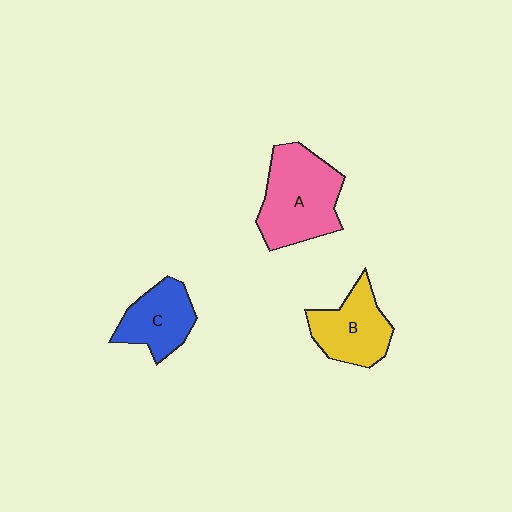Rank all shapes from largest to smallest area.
From largest to smallest: A (pink), B (yellow), C (blue).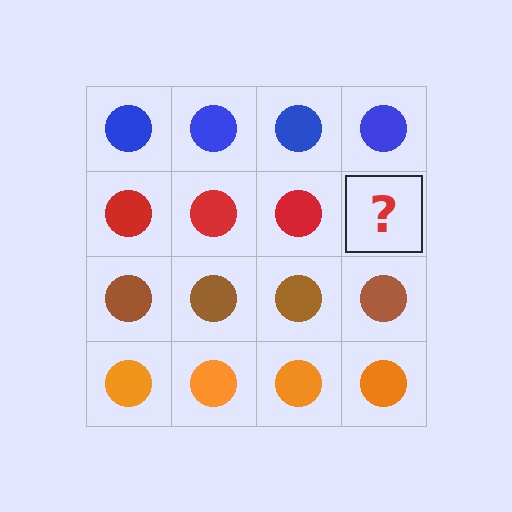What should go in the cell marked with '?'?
The missing cell should contain a red circle.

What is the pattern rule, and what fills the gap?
The rule is that each row has a consistent color. The gap should be filled with a red circle.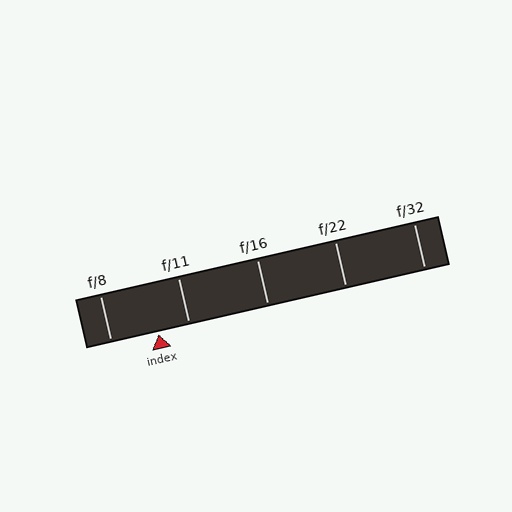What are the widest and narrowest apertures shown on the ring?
The widest aperture shown is f/8 and the narrowest is f/32.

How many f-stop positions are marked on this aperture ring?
There are 5 f-stop positions marked.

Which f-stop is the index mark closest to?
The index mark is closest to f/11.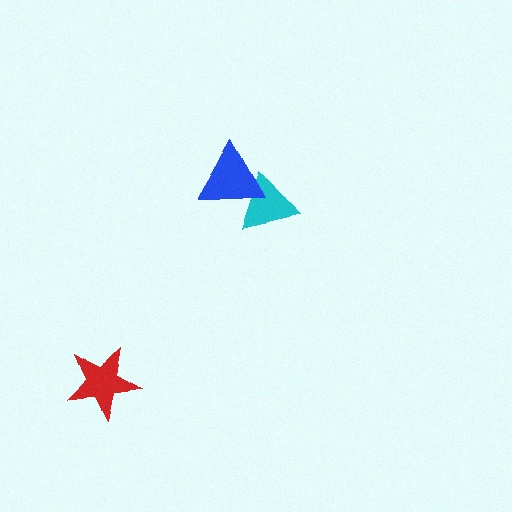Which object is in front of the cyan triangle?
The blue triangle is in front of the cyan triangle.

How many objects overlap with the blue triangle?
1 object overlaps with the blue triangle.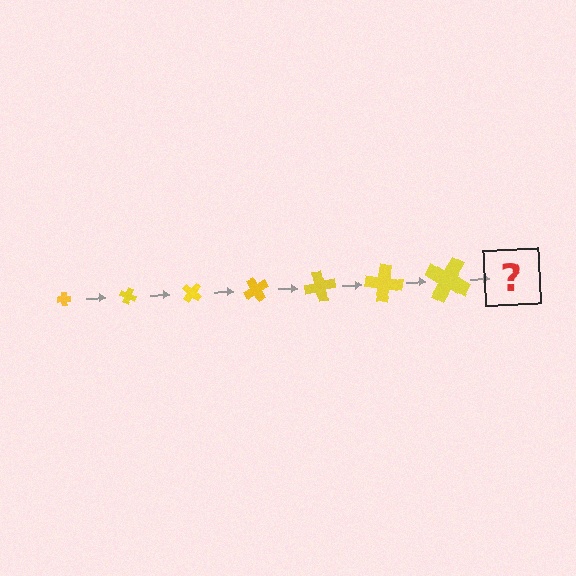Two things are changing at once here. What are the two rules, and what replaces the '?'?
The two rules are that the cross grows larger each step and it rotates 20 degrees each step. The '?' should be a cross, larger than the previous one and rotated 140 degrees from the start.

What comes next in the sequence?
The next element should be a cross, larger than the previous one and rotated 140 degrees from the start.